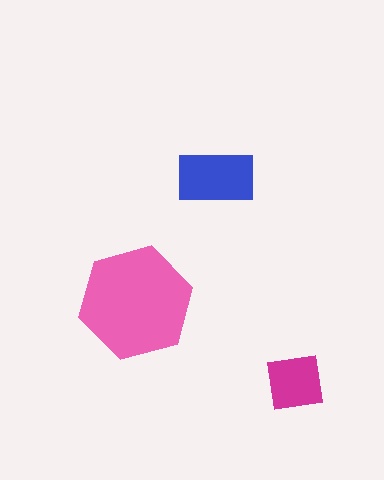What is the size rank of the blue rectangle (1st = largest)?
2nd.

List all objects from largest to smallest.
The pink hexagon, the blue rectangle, the magenta square.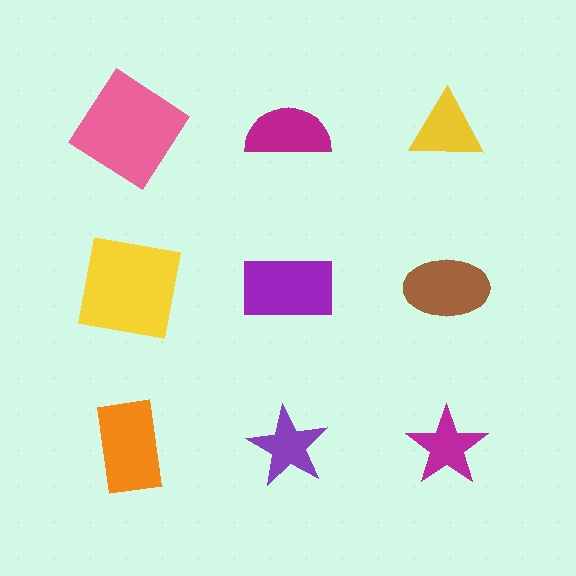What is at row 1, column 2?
A magenta semicircle.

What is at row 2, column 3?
A brown ellipse.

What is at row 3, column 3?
A magenta star.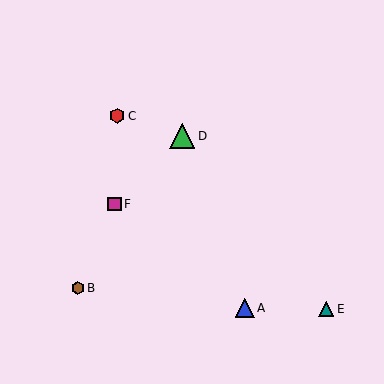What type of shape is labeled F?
Shape F is a magenta square.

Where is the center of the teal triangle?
The center of the teal triangle is at (326, 309).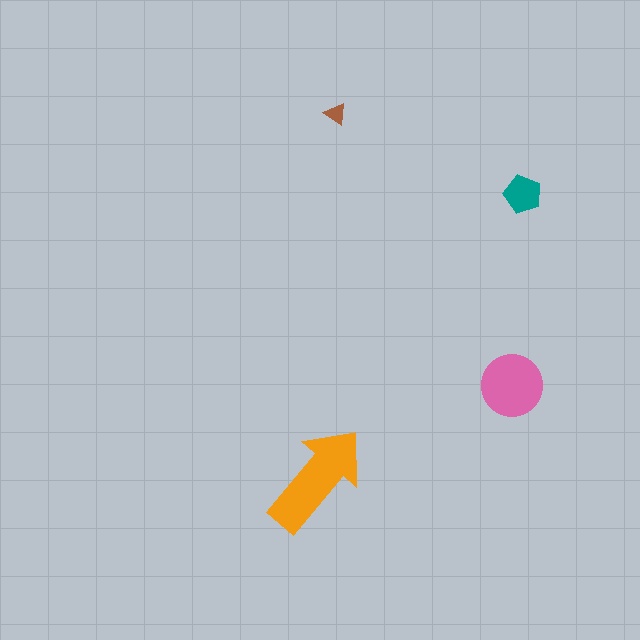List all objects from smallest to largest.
The brown triangle, the teal pentagon, the pink circle, the orange arrow.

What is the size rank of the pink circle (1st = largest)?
2nd.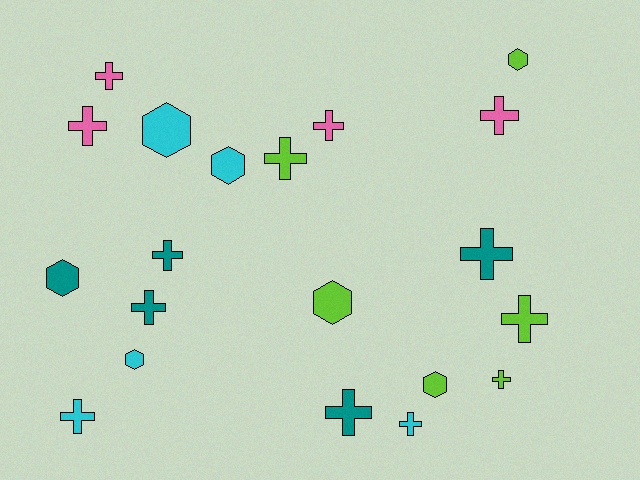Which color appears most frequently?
Lime, with 6 objects.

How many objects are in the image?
There are 20 objects.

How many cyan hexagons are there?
There are 3 cyan hexagons.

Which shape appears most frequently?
Cross, with 13 objects.